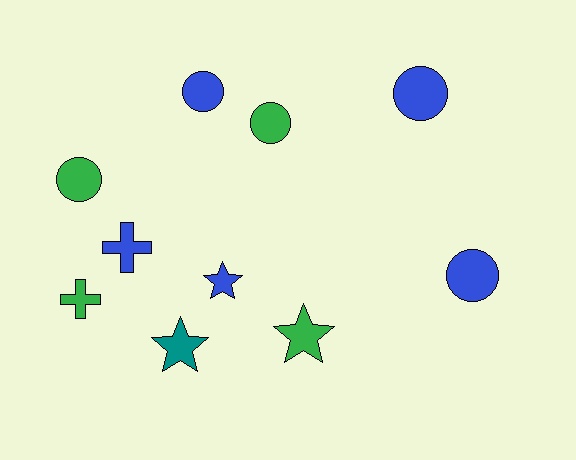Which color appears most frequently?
Blue, with 5 objects.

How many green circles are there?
There are 2 green circles.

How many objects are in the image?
There are 10 objects.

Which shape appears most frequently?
Circle, with 5 objects.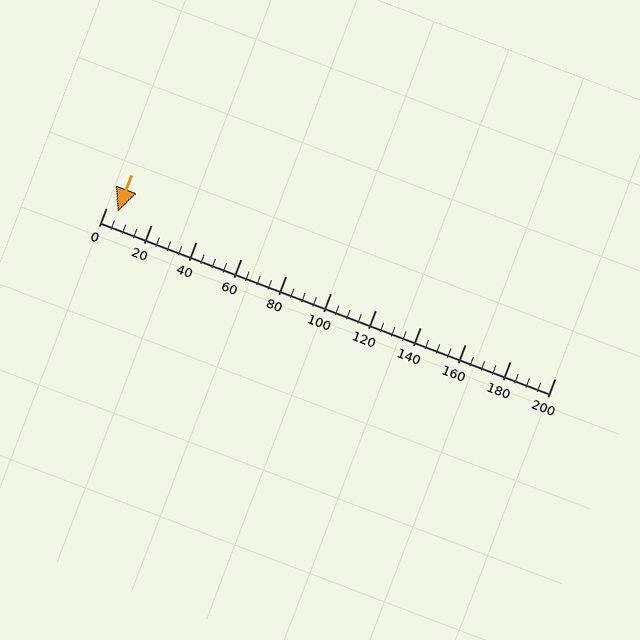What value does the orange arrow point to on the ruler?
The orange arrow points to approximately 5.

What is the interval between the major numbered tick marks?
The major tick marks are spaced 20 units apart.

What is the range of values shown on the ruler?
The ruler shows values from 0 to 200.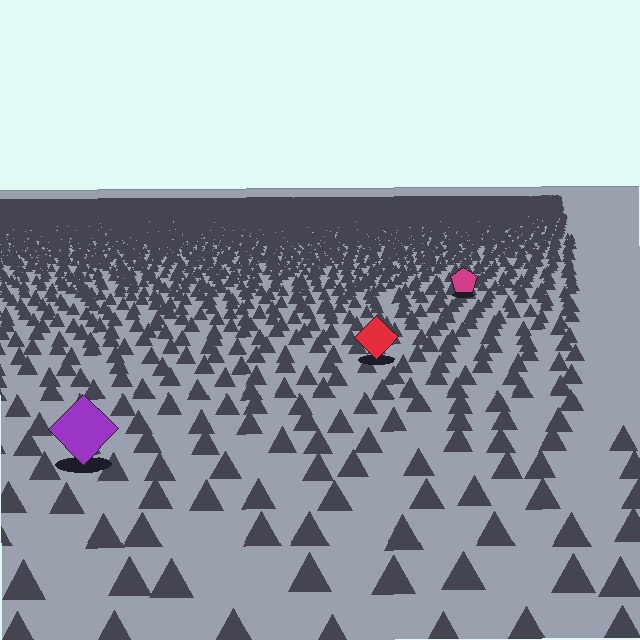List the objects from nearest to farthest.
From nearest to farthest: the purple diamond, the red diamond, the magenta pentagon.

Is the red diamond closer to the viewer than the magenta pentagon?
Yes. The red diamond is closer — you can tell from the texture gradient: the ground texture is coarser near it.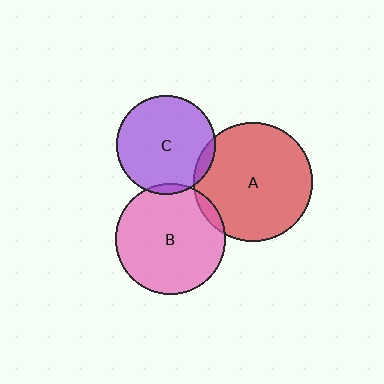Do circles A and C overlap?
Yes.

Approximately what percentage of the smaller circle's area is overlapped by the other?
Approximately 5%.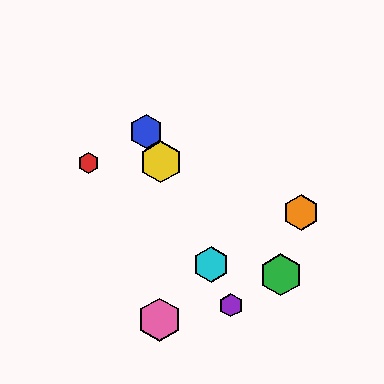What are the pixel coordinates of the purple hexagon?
The purple hexagon is at (231, 305).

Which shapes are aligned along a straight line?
The blue hexagon, the yellow hexagon, the purple hexagon, the cyan hexagon are aligned along a straight line.